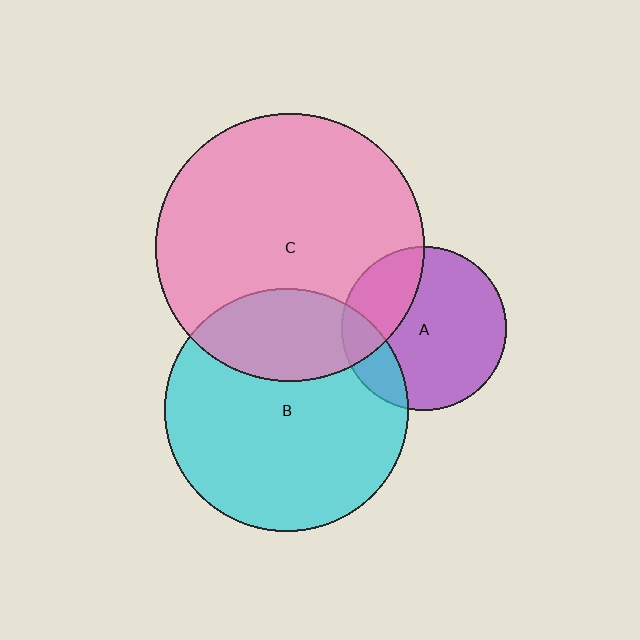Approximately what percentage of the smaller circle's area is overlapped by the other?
Approximately 30%.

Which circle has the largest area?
Circle C (pink).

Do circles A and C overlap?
Yes.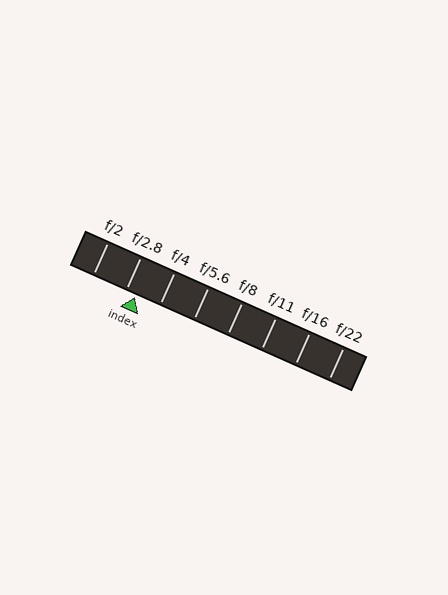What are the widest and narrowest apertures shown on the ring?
The widest aperture shown is f/2 and the narrowest is f/22.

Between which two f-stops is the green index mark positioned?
The index mark is between f/2.8 and f/4.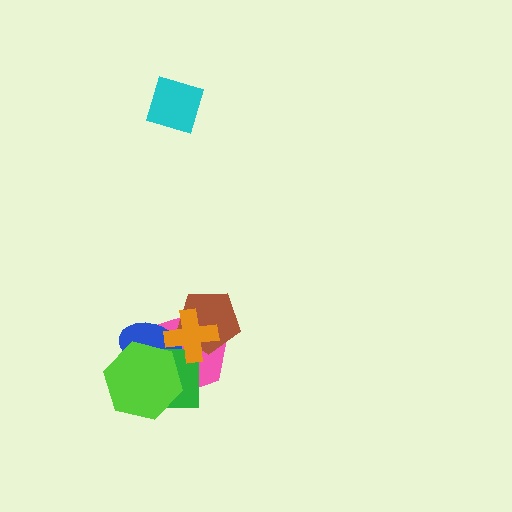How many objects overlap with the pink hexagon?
5 objects overlap with the pink hexagon.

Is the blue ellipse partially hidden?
Yes, it is partially covered by another shape.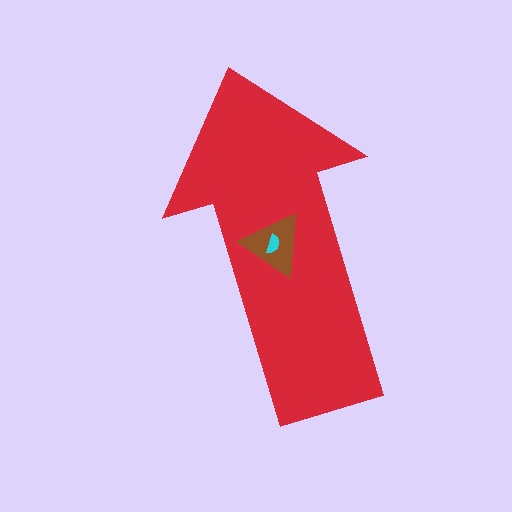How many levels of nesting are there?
3.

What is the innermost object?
The cyan semicircle.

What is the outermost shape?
The red arrow.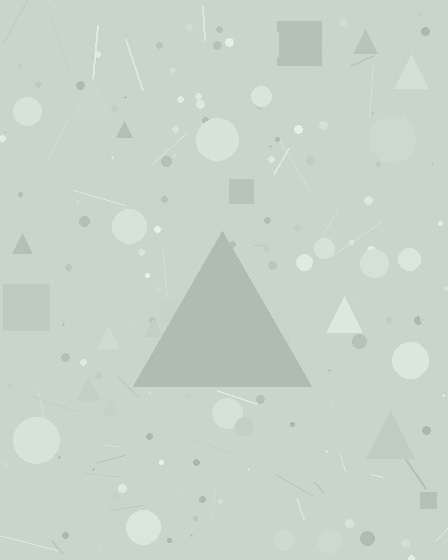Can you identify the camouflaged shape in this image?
The camouflaged shape is a triangle.